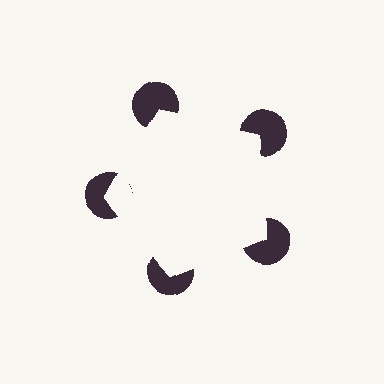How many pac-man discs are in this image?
There are 5 — one at each vertex of the illusory pentagon.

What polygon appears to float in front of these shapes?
An illusory pentagon — its edges are inferred from the aligned wedge cuts in the pac-man discs, not physically drawn.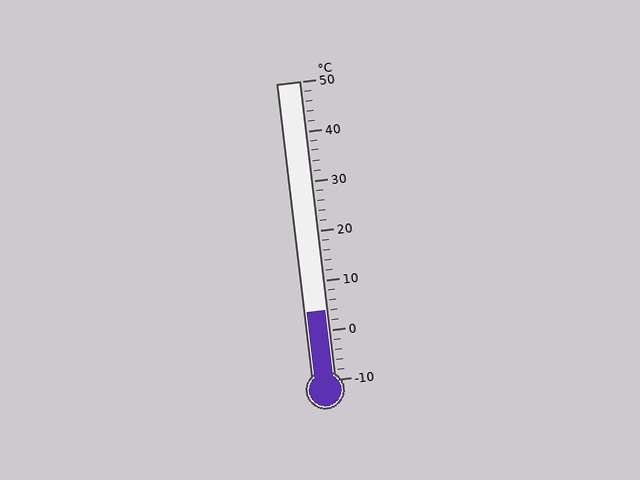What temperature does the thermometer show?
The thermometer shows approximately 4°C.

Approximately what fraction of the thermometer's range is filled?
The thermometer is filled to approximately 25% of its range.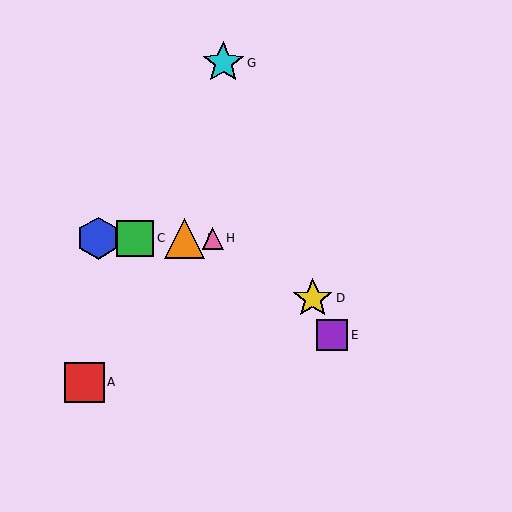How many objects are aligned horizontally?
4 objects (B, C, F, H) are aligned horizontally.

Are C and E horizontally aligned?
No, C is at y≈238 and E is at y≈335.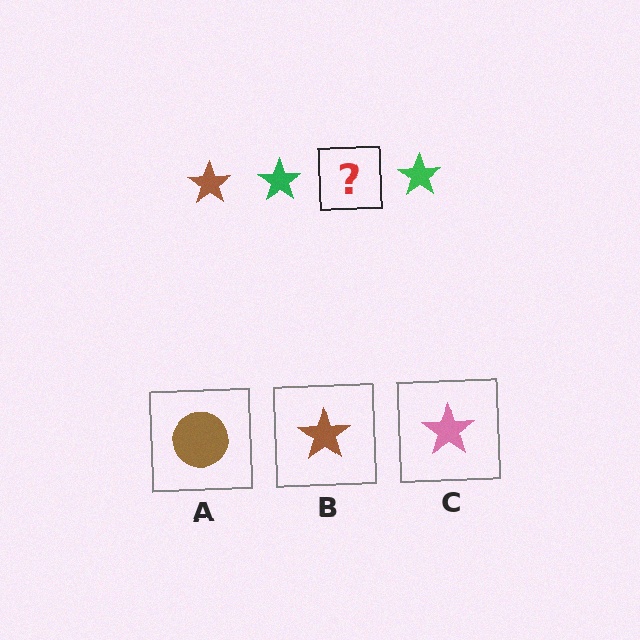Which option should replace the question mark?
Option B.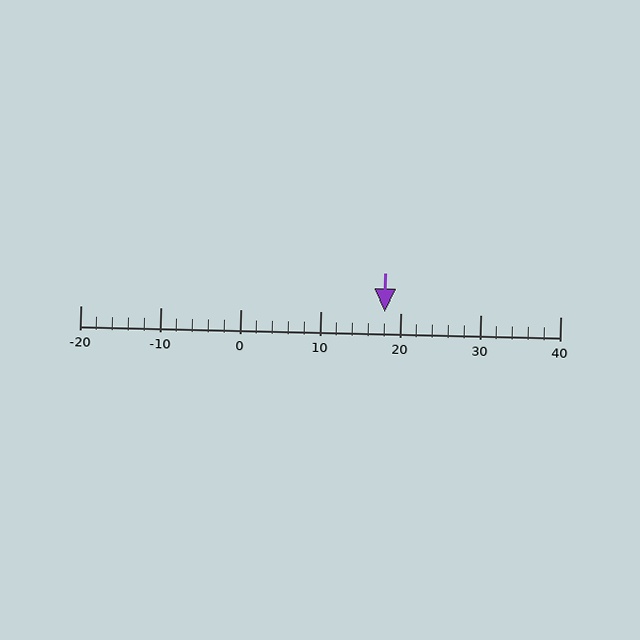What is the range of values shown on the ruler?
The ruler shows values from -20 to 40.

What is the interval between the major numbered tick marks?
The major tick marks are spaced 10 units apart.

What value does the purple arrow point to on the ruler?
The purple arrow points to approximately 18.